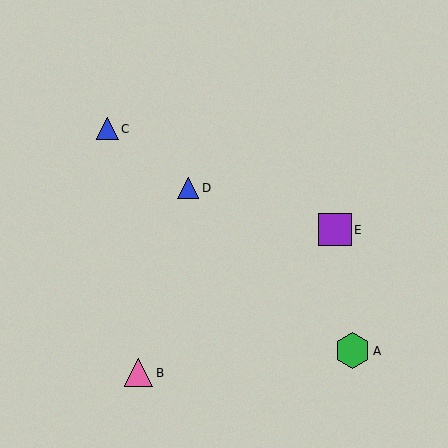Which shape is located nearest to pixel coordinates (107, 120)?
The blue triangle (labeled C) at (107, 129) is nearest to that location.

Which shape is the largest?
The green hexagon (labeled A) is the largest.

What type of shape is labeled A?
Shape A is a green hexagon.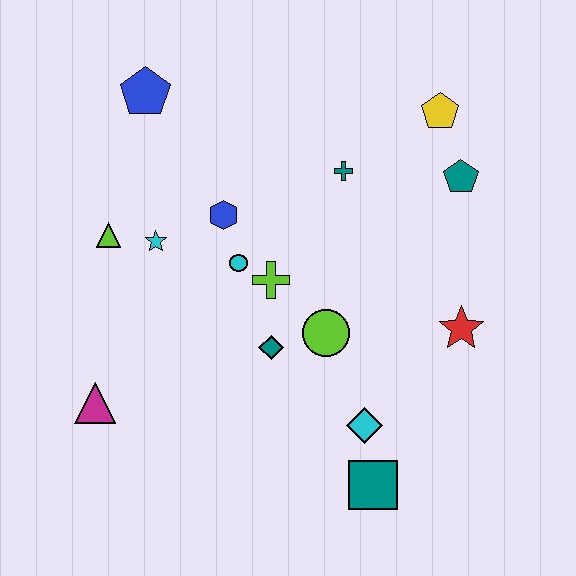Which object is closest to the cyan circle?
The lime cross is closest to the cyan circle.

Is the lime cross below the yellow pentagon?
Yes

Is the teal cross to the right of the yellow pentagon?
No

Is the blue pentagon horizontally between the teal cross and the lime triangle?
Yes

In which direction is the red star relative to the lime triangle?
The red star is to the right of the lime triangle.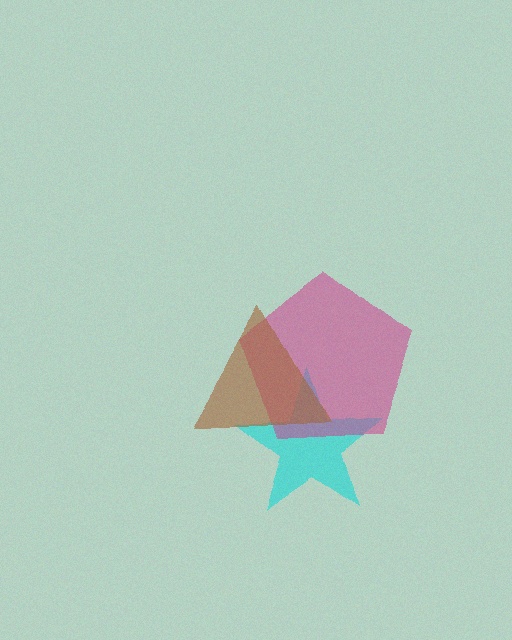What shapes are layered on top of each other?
The layered shapes are: a cyan star, a magenta pentagon, a brown triangle.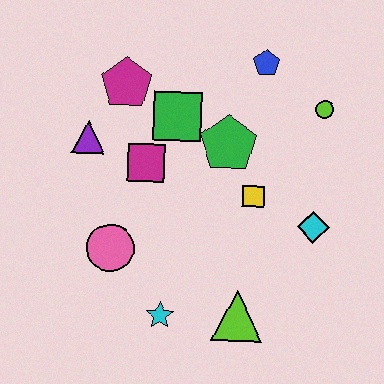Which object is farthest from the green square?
The lime triangle is farthest from the green square.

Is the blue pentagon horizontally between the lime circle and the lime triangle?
Yes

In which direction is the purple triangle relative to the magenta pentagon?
The purple triangle is below the magenta pentagon.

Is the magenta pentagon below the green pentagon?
No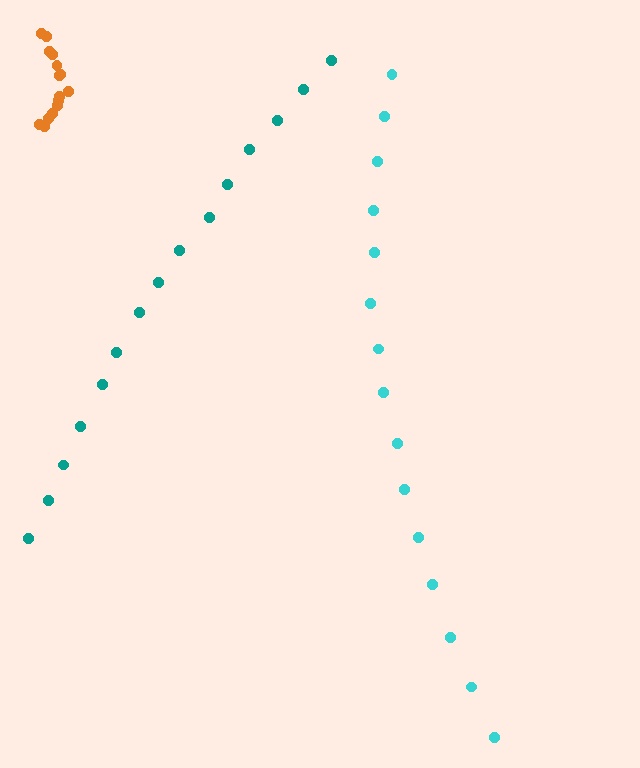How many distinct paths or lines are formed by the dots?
There are 3 distinct paths.